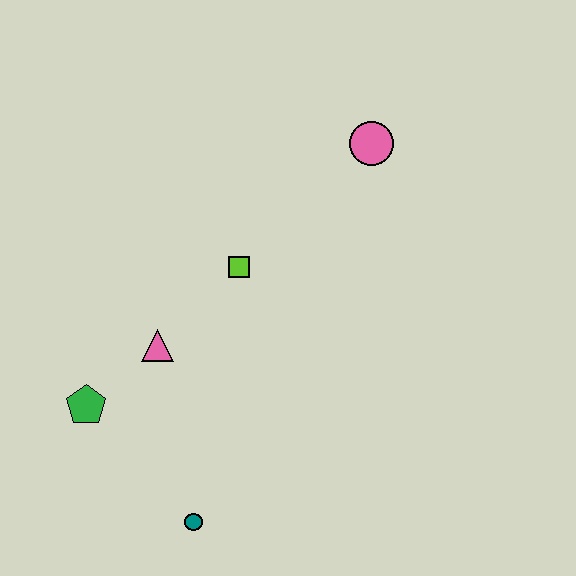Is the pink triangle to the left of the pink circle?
Yes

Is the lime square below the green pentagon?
No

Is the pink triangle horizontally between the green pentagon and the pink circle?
Yes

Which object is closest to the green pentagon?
The pink triangle is closest to the green pentagon.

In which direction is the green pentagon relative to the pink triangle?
The green pentagon is to the left of the pink triangle.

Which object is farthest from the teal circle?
The pink circle is farthest from the teal circle.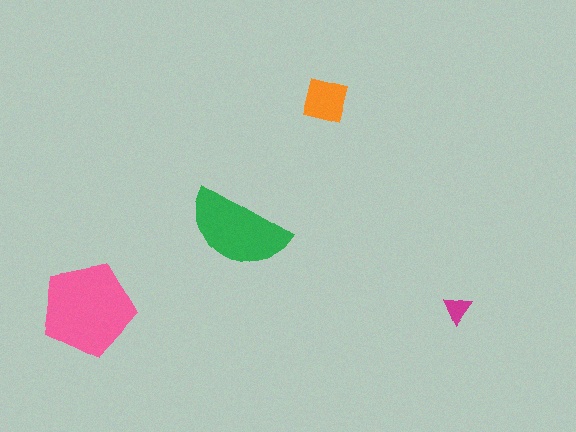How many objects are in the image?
There are 4 objects in the image.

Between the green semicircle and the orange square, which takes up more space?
The green semicircle.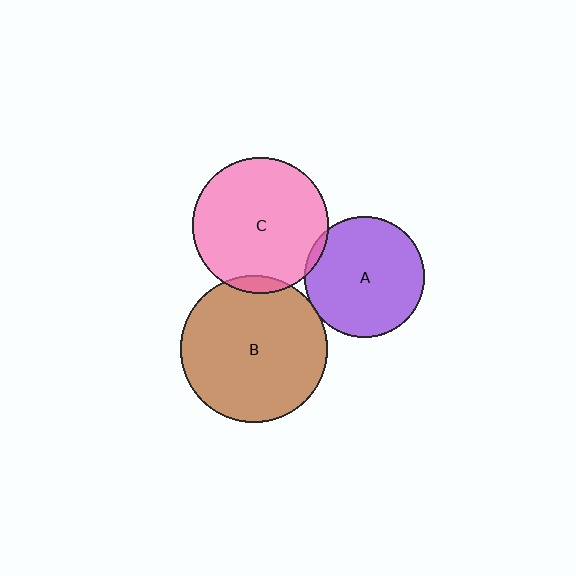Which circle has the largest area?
Circle B (brown).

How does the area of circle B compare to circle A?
Approximately 1.5 times.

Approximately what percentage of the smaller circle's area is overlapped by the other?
Approximately 5%.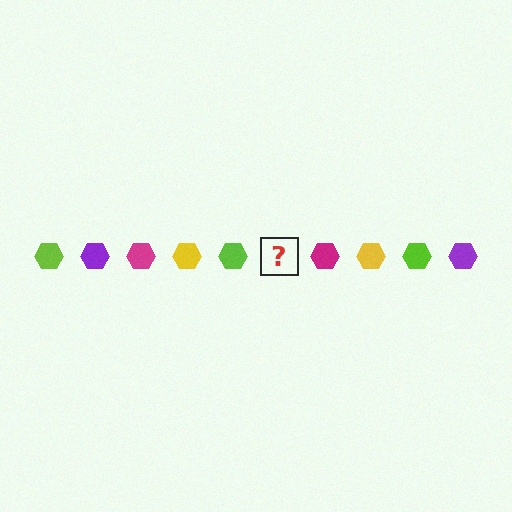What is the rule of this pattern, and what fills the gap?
The rule is that the pattern cycles through lime, purple, magenta, yellow hexagons. The gap should be filled with a purple hexagon.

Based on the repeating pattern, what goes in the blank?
The blank should be a purple hexagon.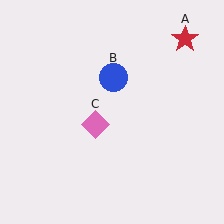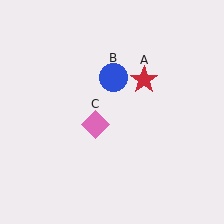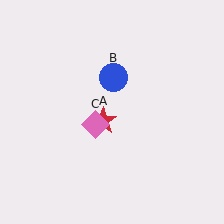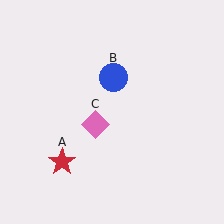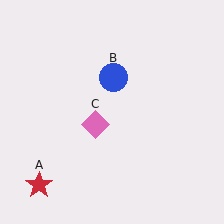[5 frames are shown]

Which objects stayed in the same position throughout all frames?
Blue circle (object B) and pink diamond (object C) remained stationary.